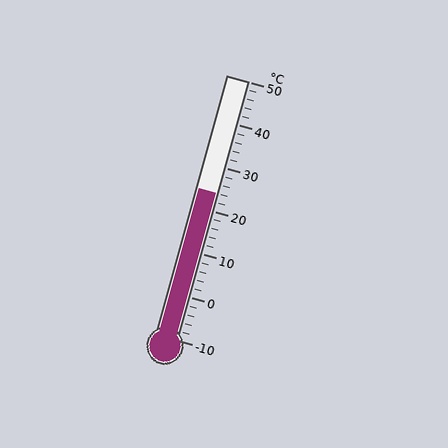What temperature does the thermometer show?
The thermometer shows approximately 24°C.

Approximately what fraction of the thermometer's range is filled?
The thermometer is filled to approximately 55% of its range.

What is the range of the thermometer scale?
The thermometer scale ranges from -10°C to 50°C.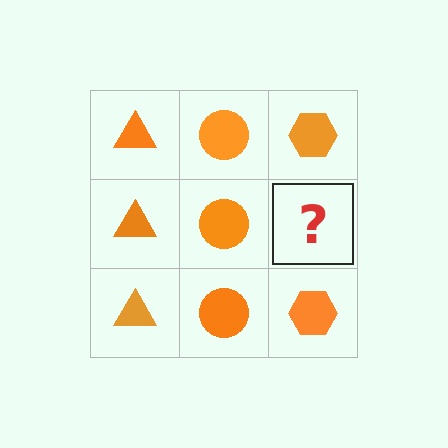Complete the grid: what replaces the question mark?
The question mark should be replaced with an orange hexagon.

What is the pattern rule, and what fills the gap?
The rule is that each column has a consistent shape. The gap should be filled with an orange hexagon.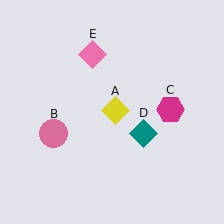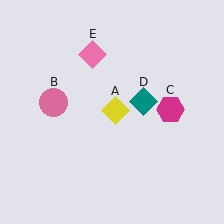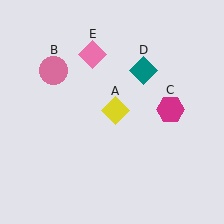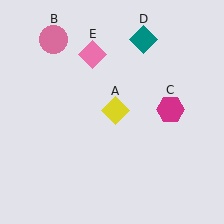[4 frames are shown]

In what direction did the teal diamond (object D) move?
The teal diamond (object D) moved up.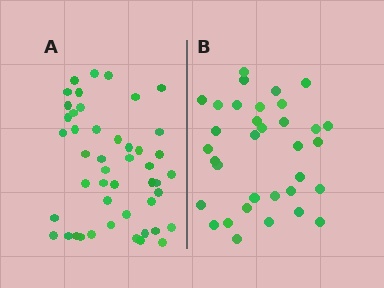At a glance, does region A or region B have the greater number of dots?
Region A (the left region) has more dots.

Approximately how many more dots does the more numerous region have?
Region A has approximately 15 more dots than region B.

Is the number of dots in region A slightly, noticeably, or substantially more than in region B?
Region A has noticeably more, but not dramatically so. The ratio is roughly 1.4 to 1.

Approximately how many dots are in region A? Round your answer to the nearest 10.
About 50 dots. (The exact count is 47, which rounds to 50.)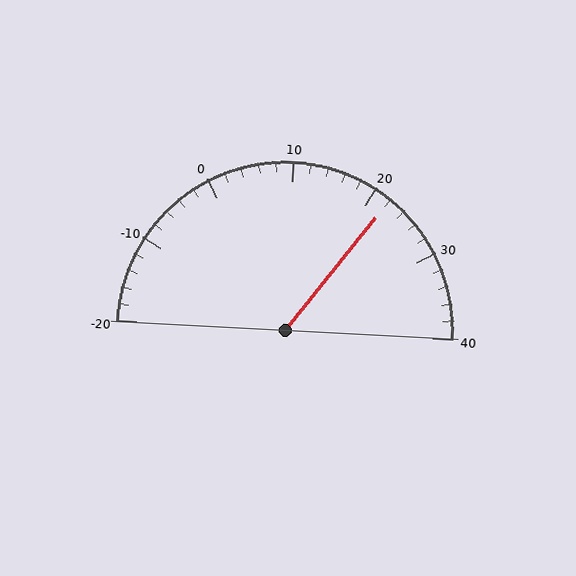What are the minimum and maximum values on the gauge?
The gauge ranges from -20 to 40.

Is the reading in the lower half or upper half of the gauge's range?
The reading is in the upper half of the range (-20 to 40).